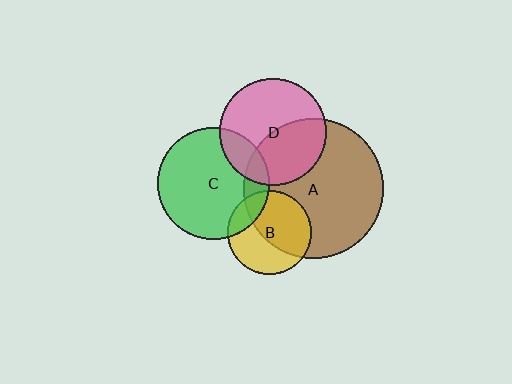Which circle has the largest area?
Circle A (brown).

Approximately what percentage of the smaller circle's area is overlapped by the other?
Approximately 20%.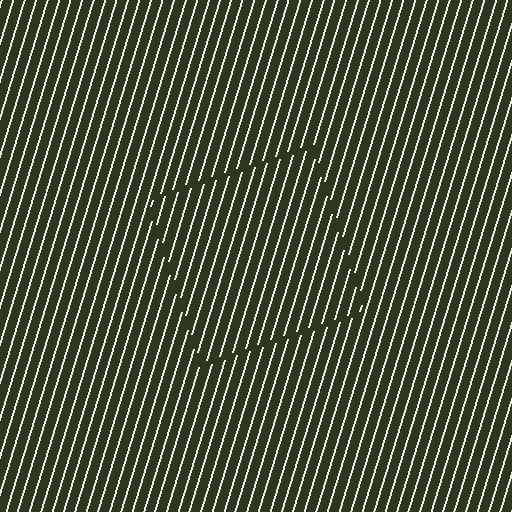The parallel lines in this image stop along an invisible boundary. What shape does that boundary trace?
An illusory square. The interior of the shape contains the same grating, shifted by half a period — the contour is defined by the phase discontinuity where line-ends from the inner and outer gratings abut.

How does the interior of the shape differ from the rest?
The interior of the shape contains the same grating, shifted by half a period — the contour is defined by the phase discontinuity where line-ends from the inner and outer gratings abut.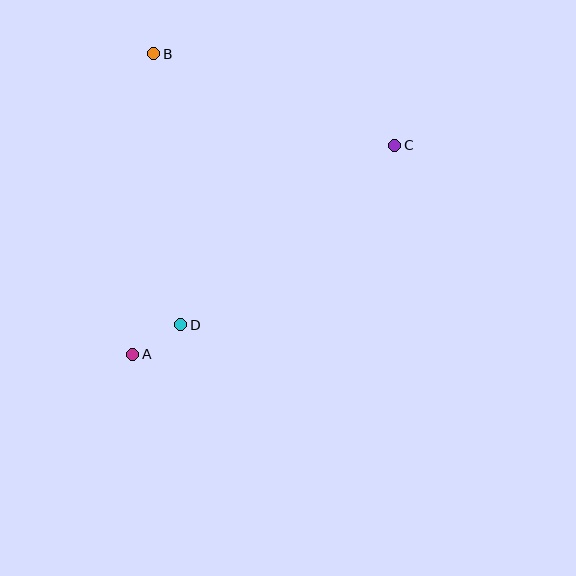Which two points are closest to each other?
Points A and D are closest to each other.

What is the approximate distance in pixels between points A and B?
The distance between A and B is approximately 301 pixels.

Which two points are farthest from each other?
Points A and C are farthest from each other.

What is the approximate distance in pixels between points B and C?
The distance between B and C is approximately 258 pixels.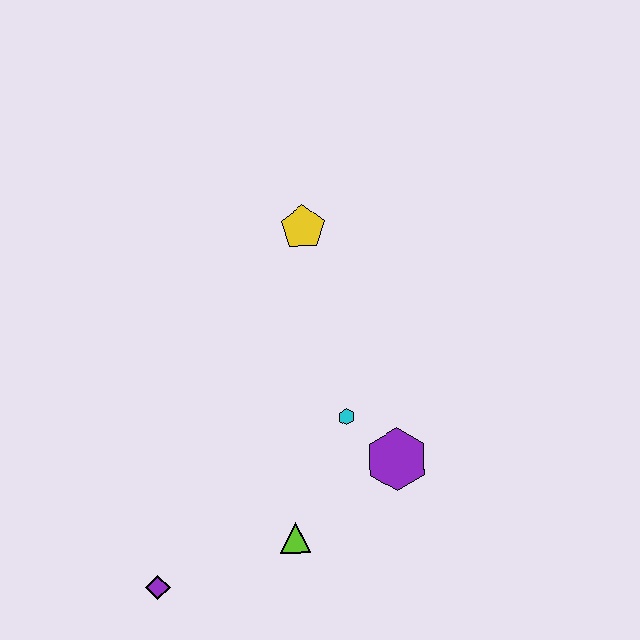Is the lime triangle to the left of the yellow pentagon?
Yes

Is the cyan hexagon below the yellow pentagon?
Yes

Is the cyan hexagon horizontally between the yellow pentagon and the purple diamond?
No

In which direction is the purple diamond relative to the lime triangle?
The purple diamond is to the left of the lime triangle.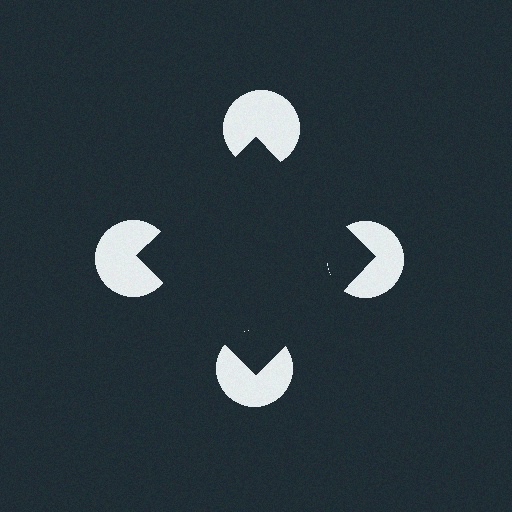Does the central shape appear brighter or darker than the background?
It typically appears slightly darker than the background, even though no actual brightness change is drawn.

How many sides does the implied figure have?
4 sides.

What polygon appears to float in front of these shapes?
An illusory square — its edges are inferred from the aligned wedge cuts in the pac-man discs, not physically drawn.